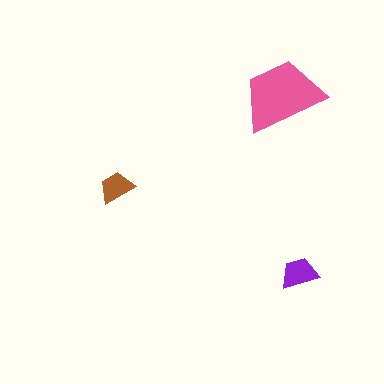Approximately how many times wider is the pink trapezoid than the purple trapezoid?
About 2 times wider.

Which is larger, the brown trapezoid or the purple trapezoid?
The purple one.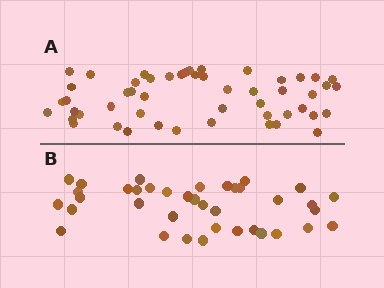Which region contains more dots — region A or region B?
Region A (the top region) has more dots.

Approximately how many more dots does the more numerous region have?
Region A has approximately 15 more dots than region B.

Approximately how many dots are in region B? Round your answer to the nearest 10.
About 40 dots. (The exact count is 38, which rounds to 40.)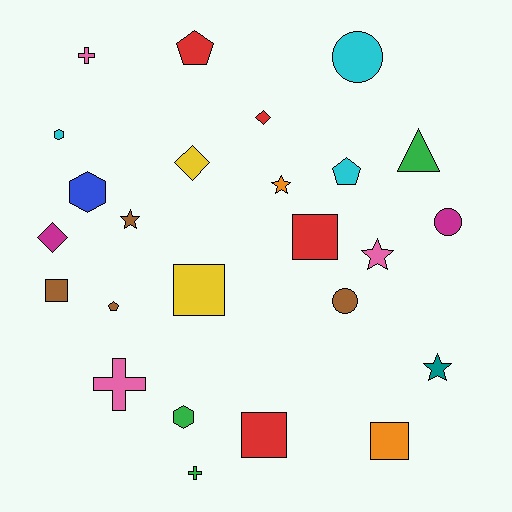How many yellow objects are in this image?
There are 2 yellow objects.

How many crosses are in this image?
There are 3 crosses.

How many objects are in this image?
There are 25 objects.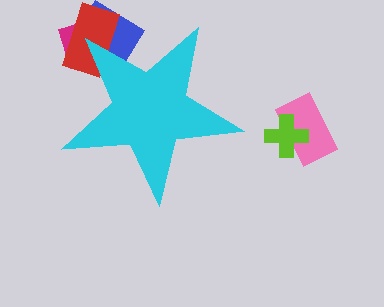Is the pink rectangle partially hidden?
No, the pink rectangle is fully visible.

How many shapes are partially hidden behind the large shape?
3 shapes are partially hidden.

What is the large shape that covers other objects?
A cyan star.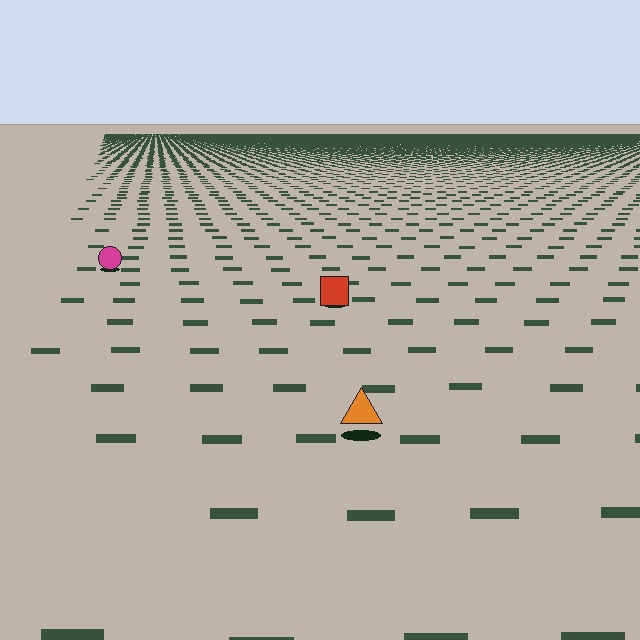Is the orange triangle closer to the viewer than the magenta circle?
Yes. The orange triangle is closer — you can tell from the texture gradient: the ground texture is coarser near it.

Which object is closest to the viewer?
The orange triangle is closest. The texture marks near it are larger and more spread out.